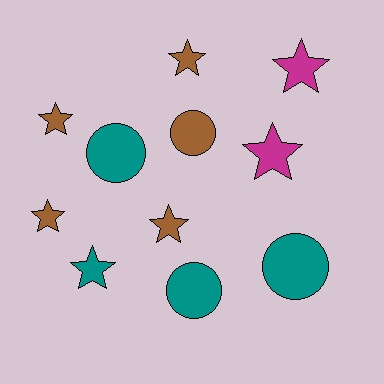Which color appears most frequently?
Brown, with 5 objects.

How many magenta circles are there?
There are no magenta circles.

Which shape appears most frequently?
Star, with 7 objects.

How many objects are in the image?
There are 11 objects.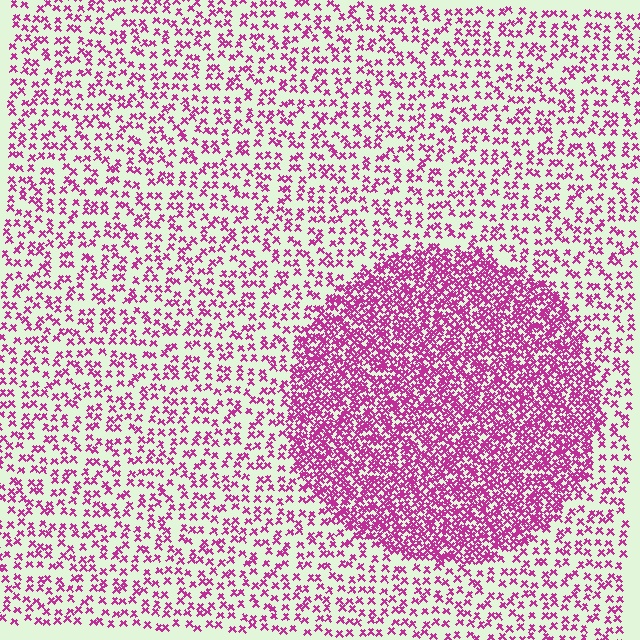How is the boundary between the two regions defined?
The boundary is defined by a change in element density (approximately 2.6x ratio). All elements are the same color, size, and shape.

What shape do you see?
I see a circle.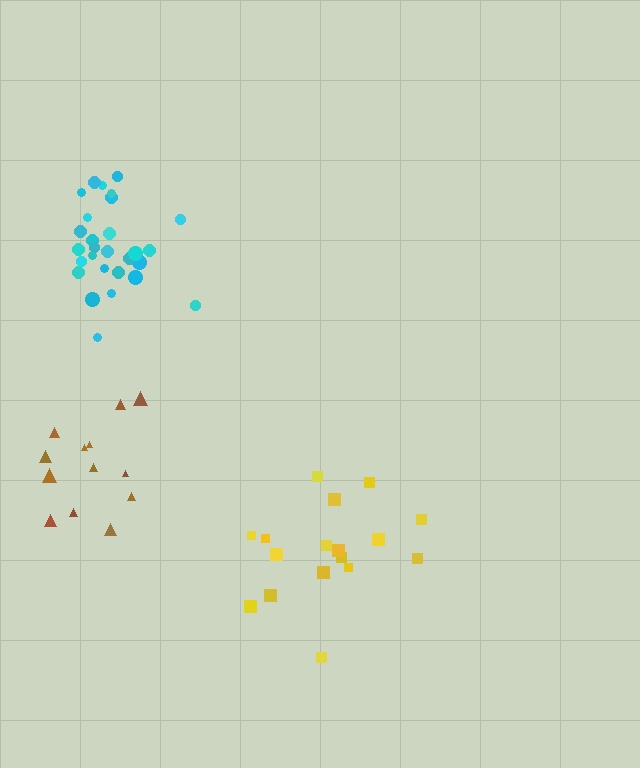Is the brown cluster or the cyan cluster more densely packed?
Cyan.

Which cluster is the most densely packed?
Cyan.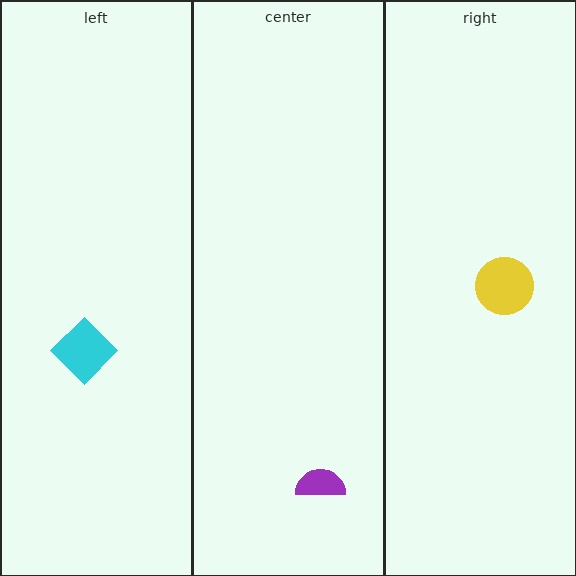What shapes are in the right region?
The yellow circle.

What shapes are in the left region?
The cyan diamond.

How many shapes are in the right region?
1.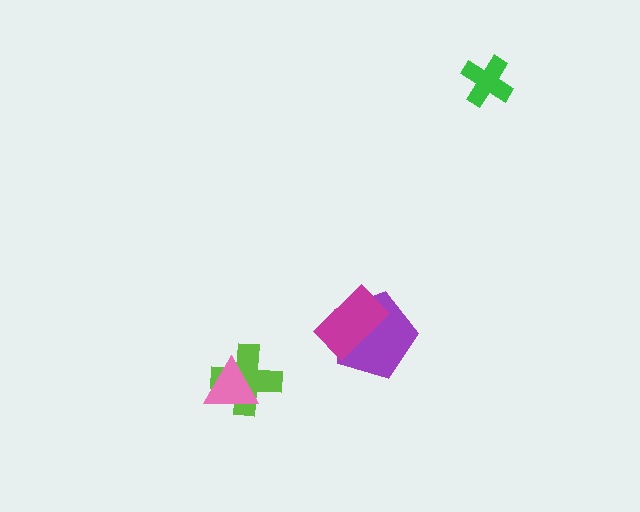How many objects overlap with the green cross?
0 objects overlap with the green cross.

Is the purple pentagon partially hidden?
Yes, it is partially covered by another shape.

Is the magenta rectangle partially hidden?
No, no other shape covers it.